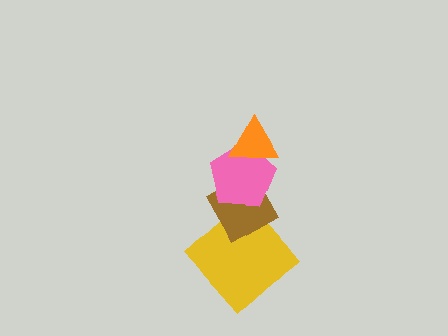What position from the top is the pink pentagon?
The pink pentagon is 2nd from the top.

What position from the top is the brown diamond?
The brown diamond is 3rd from the top.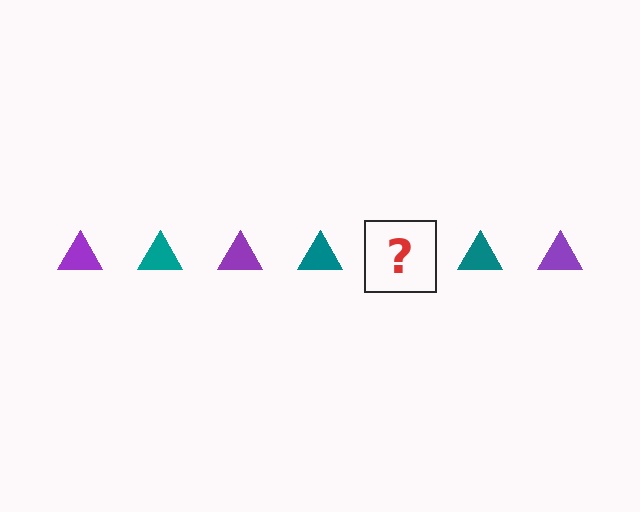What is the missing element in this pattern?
The missing element is a purple triangle.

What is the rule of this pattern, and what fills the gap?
The rule is that the pattern cycles through purple, teal triangles. The gap should be filled with a purple triangle.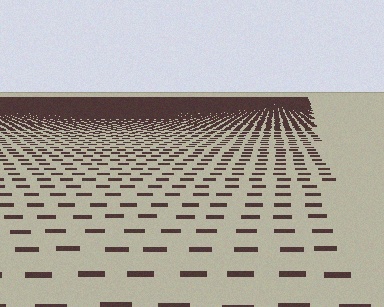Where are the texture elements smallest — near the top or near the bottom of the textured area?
Near the top.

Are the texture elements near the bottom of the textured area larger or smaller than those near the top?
Larger. Near the bottom, elements are closer to the viewer and appear at a bigger on-screen size.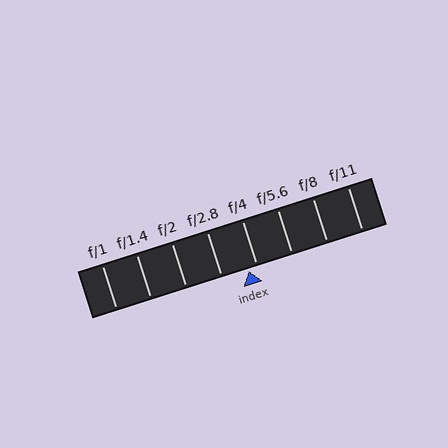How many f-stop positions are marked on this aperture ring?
There are 8 f-stop positions marked.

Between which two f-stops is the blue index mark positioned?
The index mark is between f/2.8 and f/4.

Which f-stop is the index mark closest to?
The index mark is closest to f/4.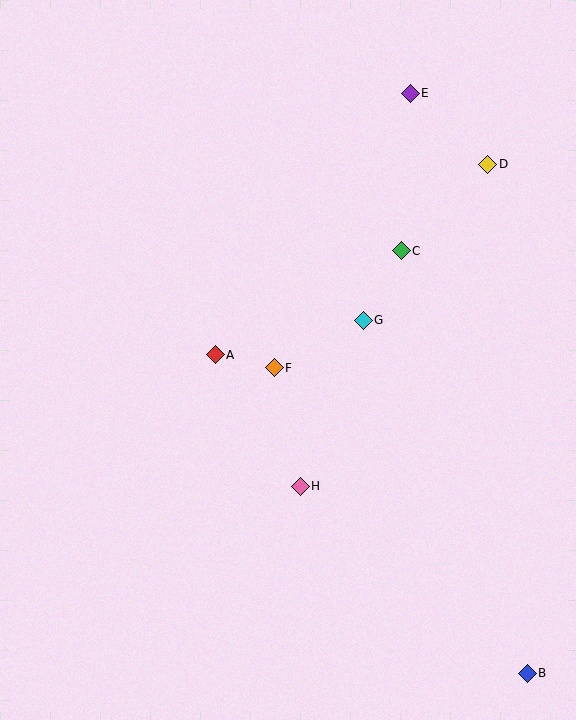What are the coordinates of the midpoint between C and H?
The midpoint between C and H is at (351, 368).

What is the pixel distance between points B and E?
The distance between B and E is 591 pixels.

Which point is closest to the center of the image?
Point F at (274, 368) is closest to the center.